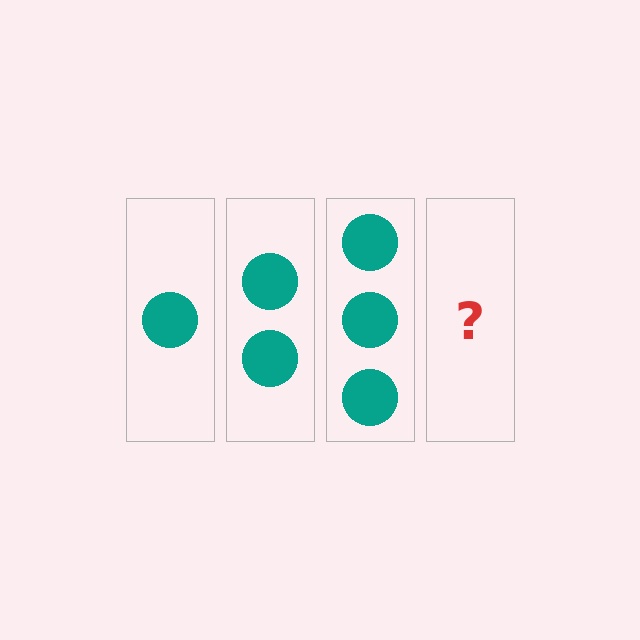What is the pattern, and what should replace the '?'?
The pattern is that each step adds one more circle. The '?' should be 4 circles.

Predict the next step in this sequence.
The next step is 4 circles.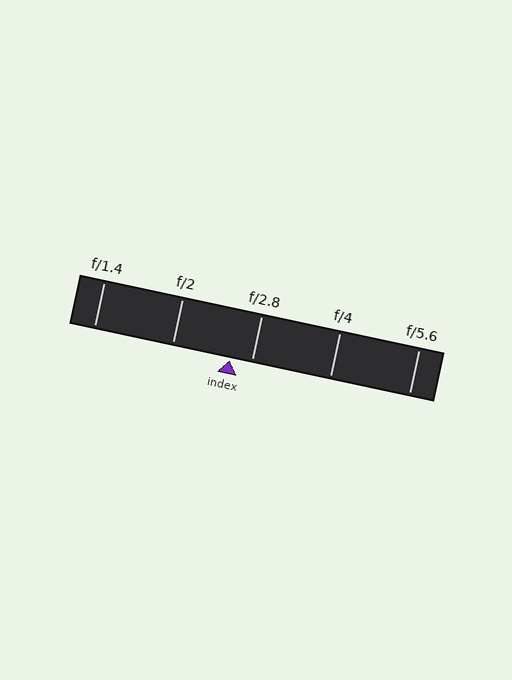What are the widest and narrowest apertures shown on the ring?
The widest aperture shown is f/1.4 and the narrowest is f/5.6.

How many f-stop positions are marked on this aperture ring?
There are 5 f-stop positions marked.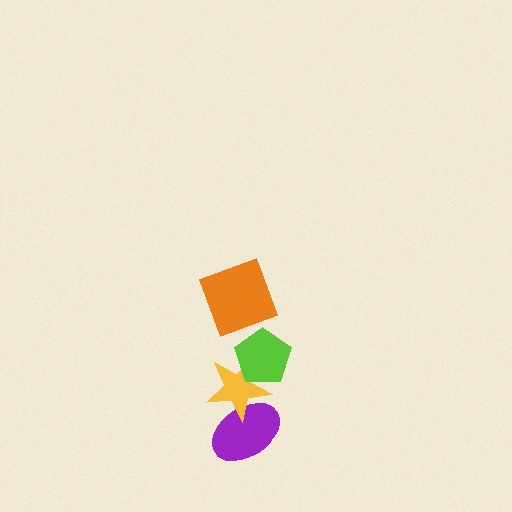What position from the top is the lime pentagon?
The lime pentagon is 2nd from the top.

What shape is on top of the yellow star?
The lime pentagon is on top of the yellow star.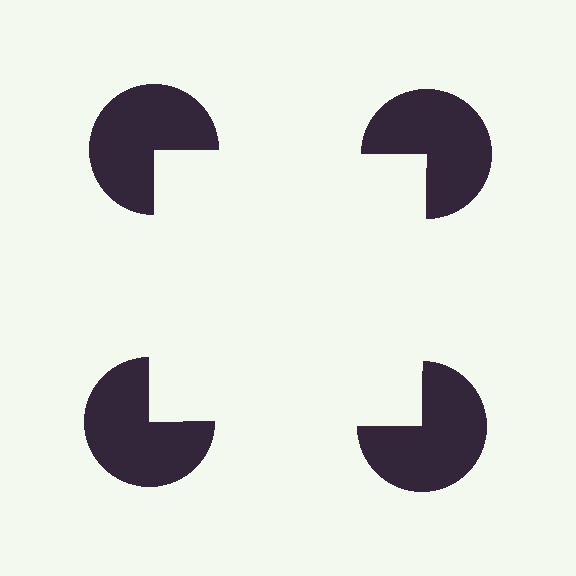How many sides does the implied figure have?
4 sides.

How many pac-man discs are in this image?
There are 4 — one at each vertex of the illusory square.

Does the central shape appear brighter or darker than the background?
It typically appears slightly brighter than the background, even though no actual brightness change is drawn.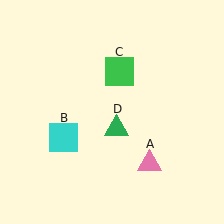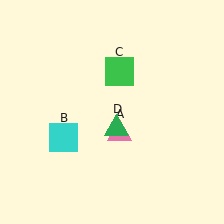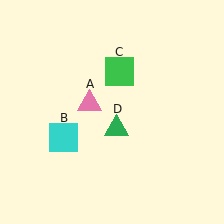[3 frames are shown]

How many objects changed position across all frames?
1 object changed position: pink triangle (object A).